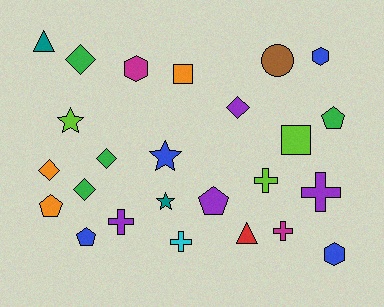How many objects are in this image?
There are 25 objects.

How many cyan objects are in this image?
There is 1 cyan object.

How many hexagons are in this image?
There are 3 hexagons.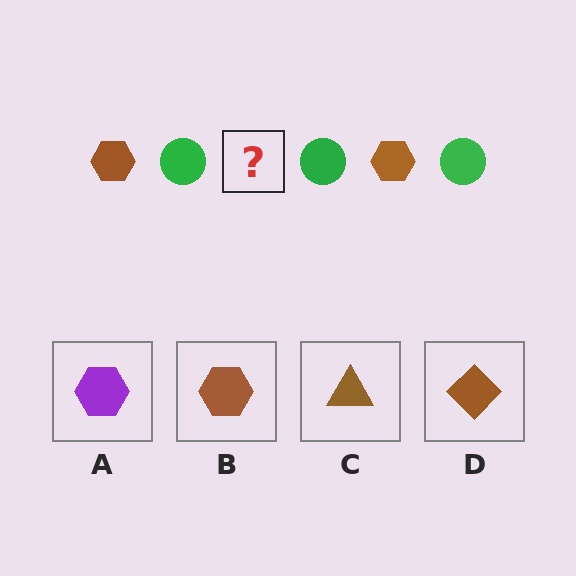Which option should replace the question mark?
Option B.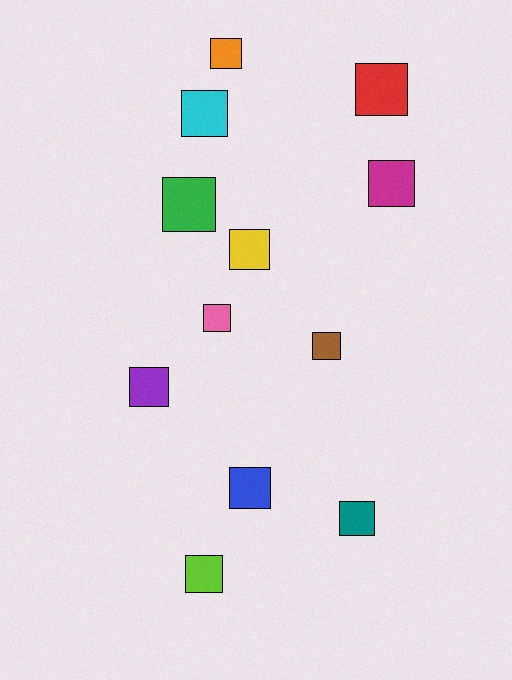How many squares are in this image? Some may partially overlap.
There are 12 squares.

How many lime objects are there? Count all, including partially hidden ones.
There is 1 lime object.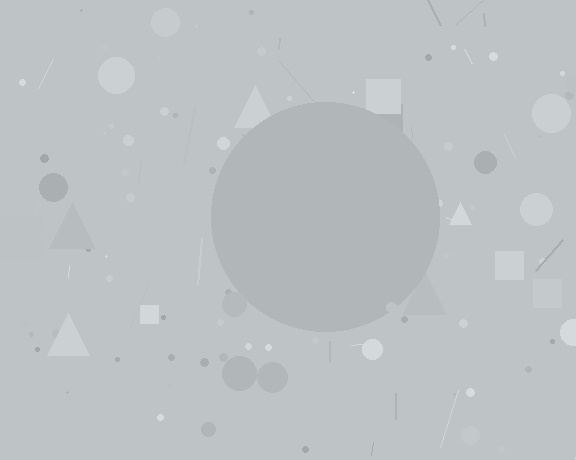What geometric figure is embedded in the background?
A circle is embedded in the background.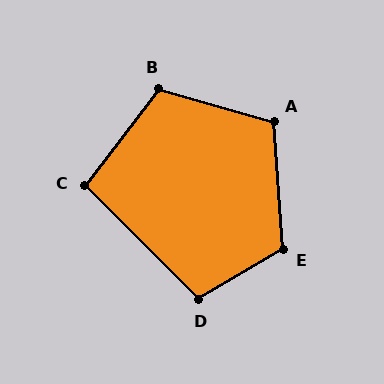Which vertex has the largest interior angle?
E, at approximately 116 degrees.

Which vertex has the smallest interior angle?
C, at approximately 97 degrees.